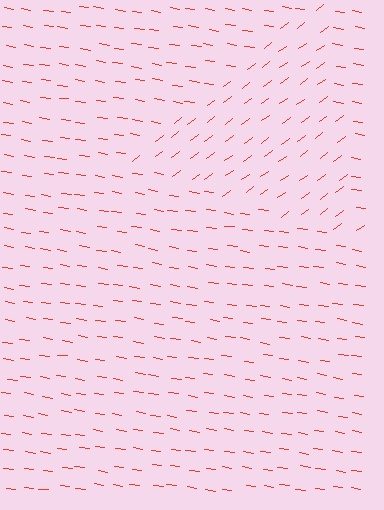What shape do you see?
I see a triangle.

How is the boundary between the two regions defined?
The boundary is defined purely by a change in line orientation (approximately 45 degrees difference). All lines are the same color and thickness.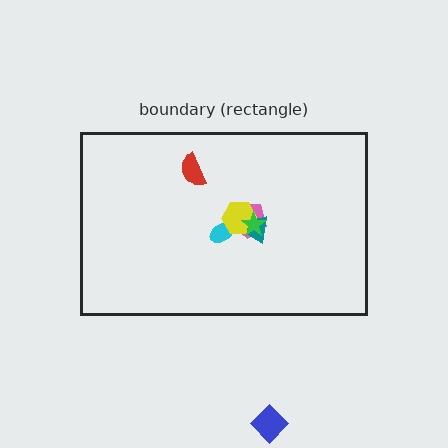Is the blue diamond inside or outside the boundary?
Outside.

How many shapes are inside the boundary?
6 inside, 1 outside.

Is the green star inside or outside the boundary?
Inside.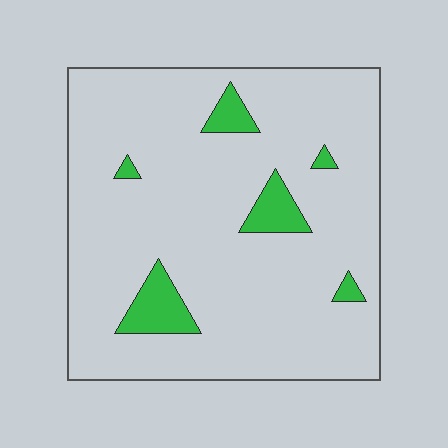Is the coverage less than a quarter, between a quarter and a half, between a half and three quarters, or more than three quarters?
Less than a quarter.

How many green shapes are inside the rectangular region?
6.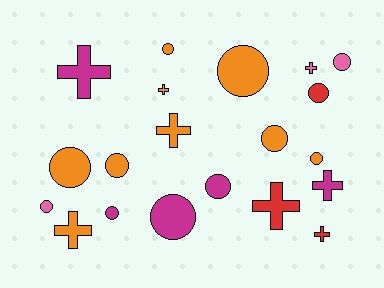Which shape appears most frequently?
Circle, with 12 objects.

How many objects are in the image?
There are 20 objects.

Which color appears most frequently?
Orange, with 9 objects.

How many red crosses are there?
There are 2 red crosses.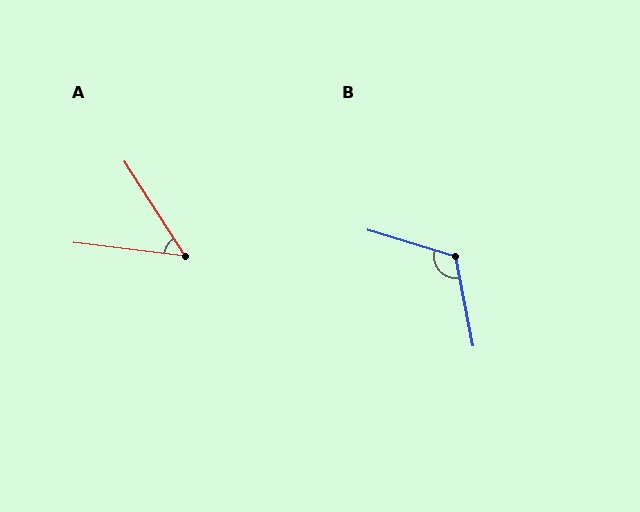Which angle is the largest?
B, at approximately 118 degrees.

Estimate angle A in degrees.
Approximately 51 degrees.